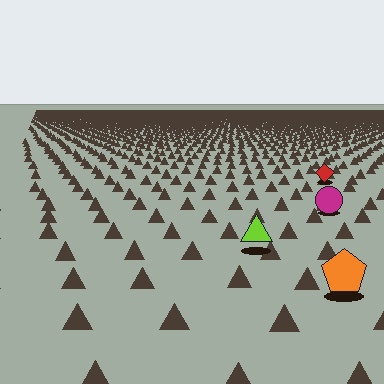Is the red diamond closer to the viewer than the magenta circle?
No. The magenta circle is closer — you can tell from the texture gradient: the ground texture is coarser near it.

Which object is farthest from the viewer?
The red diamond is farthest from the viewer. It appears smaller and the ground texture around it is denser.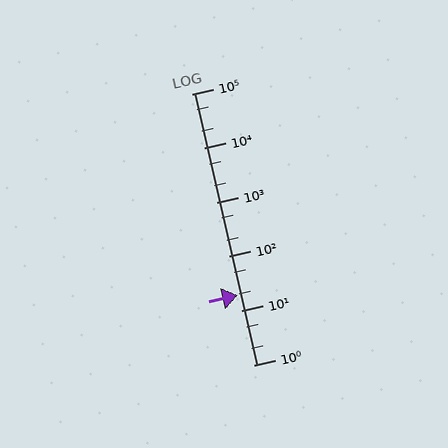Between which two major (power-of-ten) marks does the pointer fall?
The pointer is between 10 and 100.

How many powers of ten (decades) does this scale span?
The scale spans 5 decades, from 1 to 100000.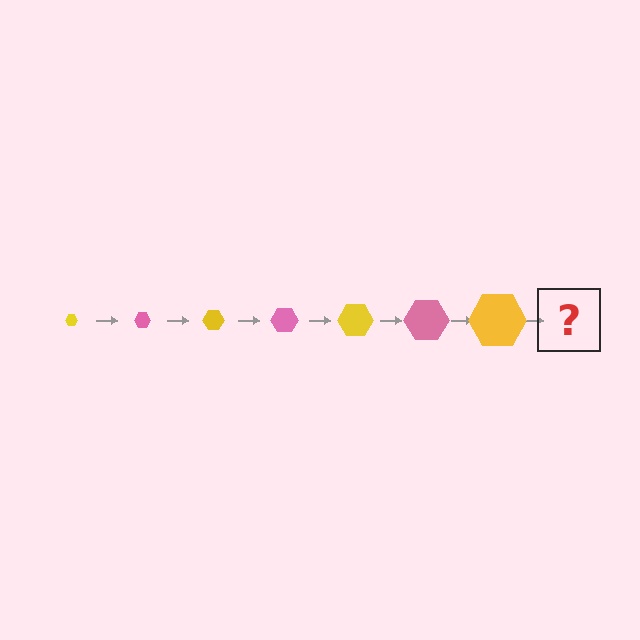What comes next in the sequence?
The next element should be a pink hexagon, larger than the previous one.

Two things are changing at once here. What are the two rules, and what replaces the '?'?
The two rules are that the hexagon grows larger each step and the color cycles through yellow and pink. The '?' should be a pink hexagon, larger than the previous one.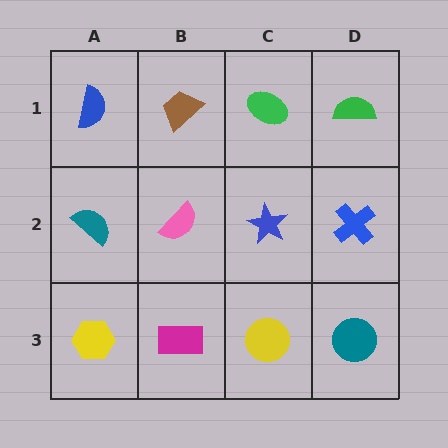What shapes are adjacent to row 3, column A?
A teal semicircle (row 2, column A), a magenta rectangle (row 3, column B).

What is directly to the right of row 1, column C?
A green semicircle.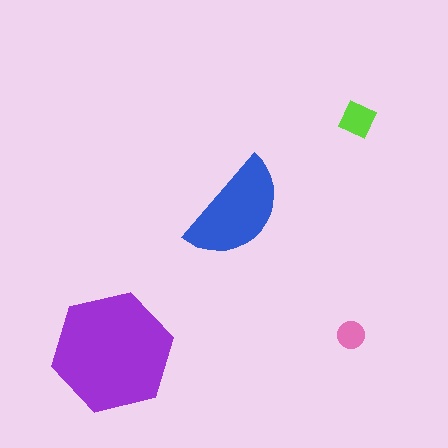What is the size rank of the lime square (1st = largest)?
3rd.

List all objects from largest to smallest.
The purple hexagon, the blue semicircle, the lime square, the pink circle.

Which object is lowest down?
The purple hexagon is bottommost.